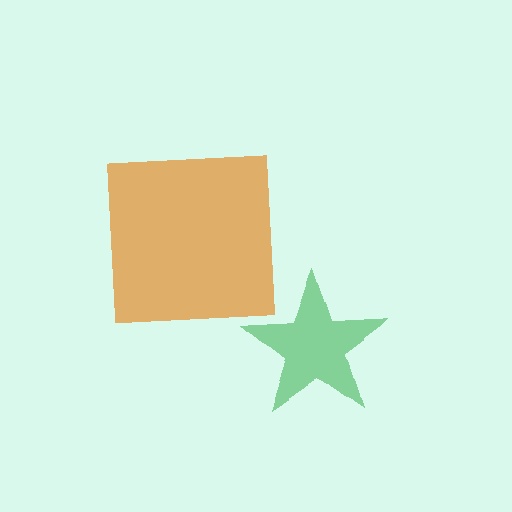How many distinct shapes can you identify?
There are 2 distinct shapes: an orange square, a green star.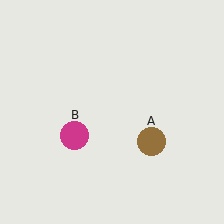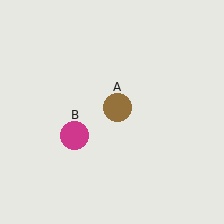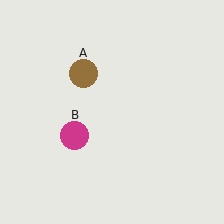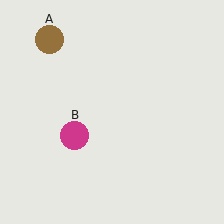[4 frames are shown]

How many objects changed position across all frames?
1 object changed position: brown circle (object A).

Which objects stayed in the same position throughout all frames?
Magenta circle (object B) remained stationary.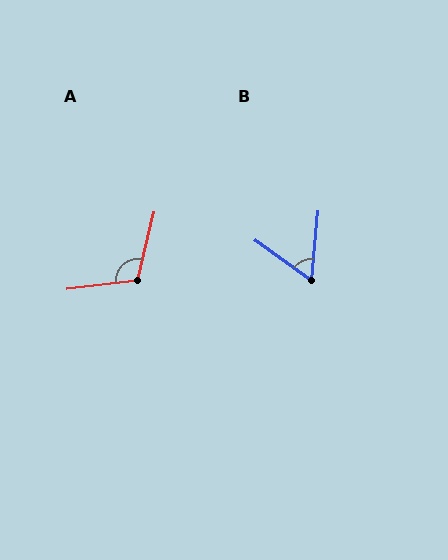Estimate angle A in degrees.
Approximately 110 degrees.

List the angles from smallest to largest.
B (59°), A (110°).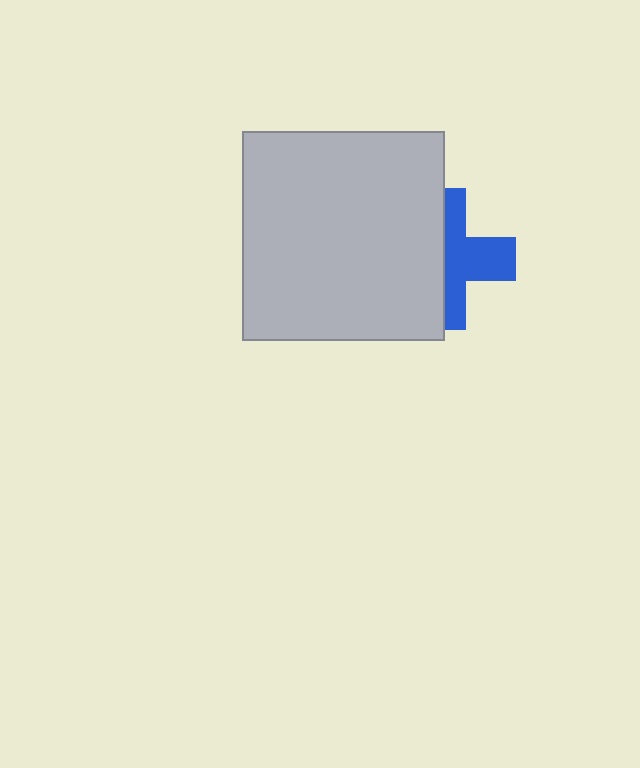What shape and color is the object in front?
The object in front is a light gray rectangle.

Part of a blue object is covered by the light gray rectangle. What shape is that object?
It is a cross.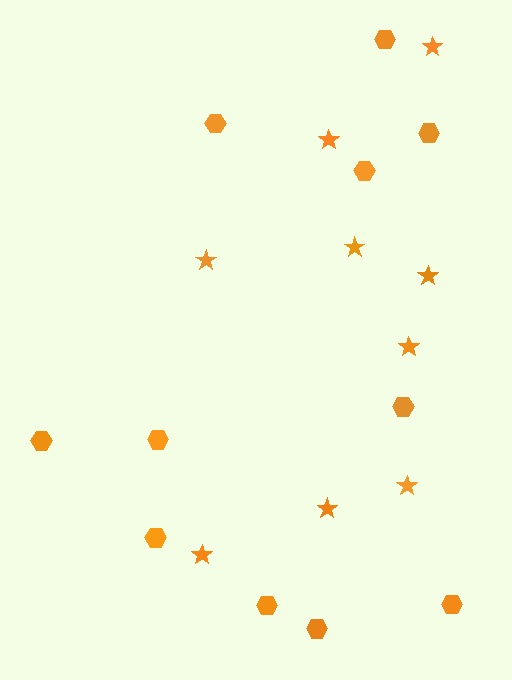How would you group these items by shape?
There are 2 groups: one group of hexagons (11) and one group of stars (9).